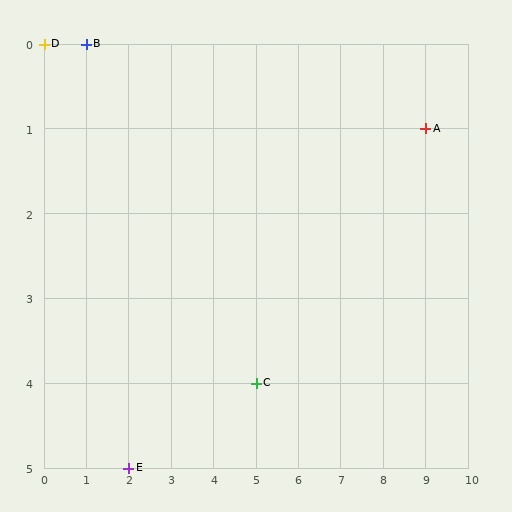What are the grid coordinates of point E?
Point E is at grid coordinates (2, 5).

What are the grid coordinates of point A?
Point A is at grid coordinates (9, 1).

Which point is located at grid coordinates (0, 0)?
Point D is at (0, 0).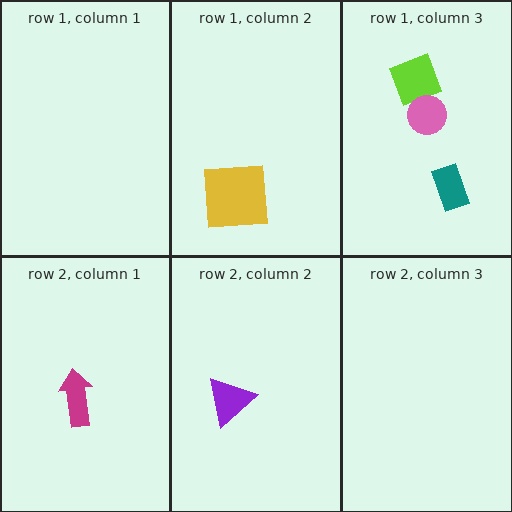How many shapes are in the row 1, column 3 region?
3.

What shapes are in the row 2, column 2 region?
The purple triangle.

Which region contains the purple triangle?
The row 2, column 2 region.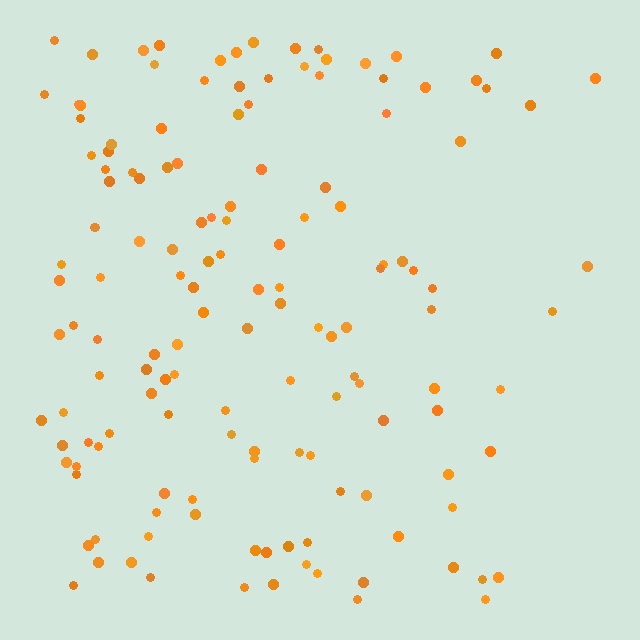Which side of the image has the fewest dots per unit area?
The right.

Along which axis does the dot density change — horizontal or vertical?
Horizontal.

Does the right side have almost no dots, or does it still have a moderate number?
Still a moderate number, just noticeably fewer than the left.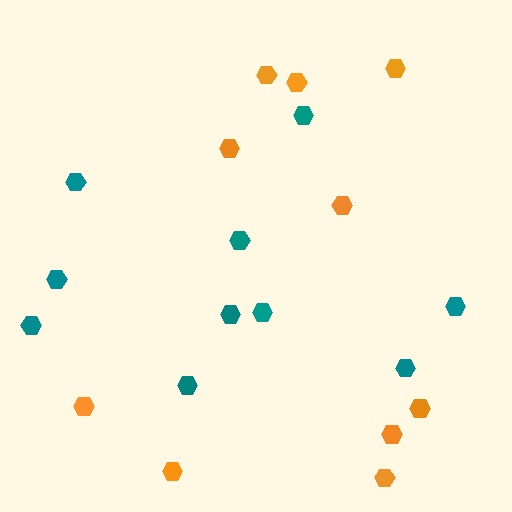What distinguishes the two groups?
There are 2 groups: one group of teal hexagons (10) and one group of orange hexagons (10).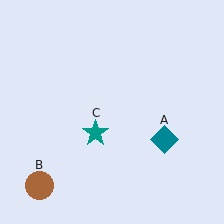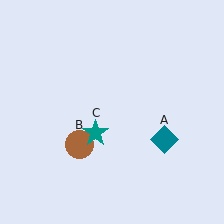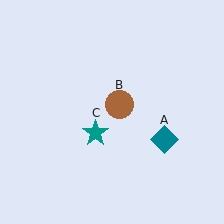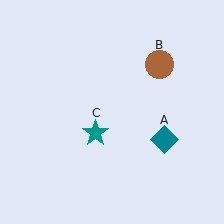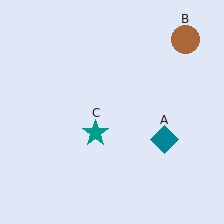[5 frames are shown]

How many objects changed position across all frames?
1 object changed position: brown circle (object B).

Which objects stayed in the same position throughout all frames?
Teal diamond (object A) and teal star (object C) remained stationary.